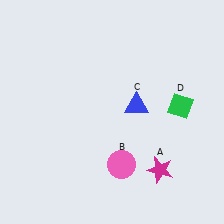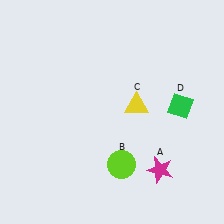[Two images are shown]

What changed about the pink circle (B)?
In Image 1, B is pink. In Image 2, it changed to lime.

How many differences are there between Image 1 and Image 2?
There are 2 differences between the two images.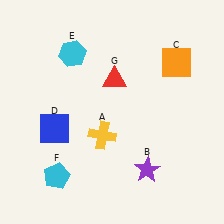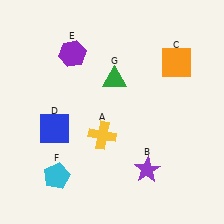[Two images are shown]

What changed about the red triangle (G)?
In Image 1, G is red. In Image 2, it changed to green.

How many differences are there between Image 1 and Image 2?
There are 2 differences between the two images.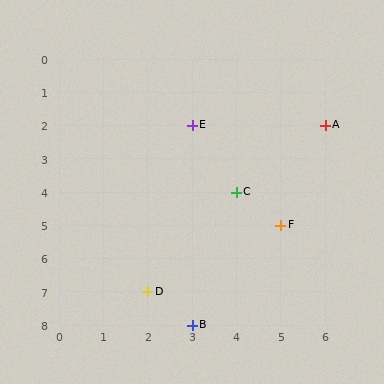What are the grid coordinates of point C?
Point C is at grid coordinates (4, 4).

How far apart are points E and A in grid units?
Points E and A are 3 columns apart.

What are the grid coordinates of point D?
Point D is at grid coordinates (2, 7).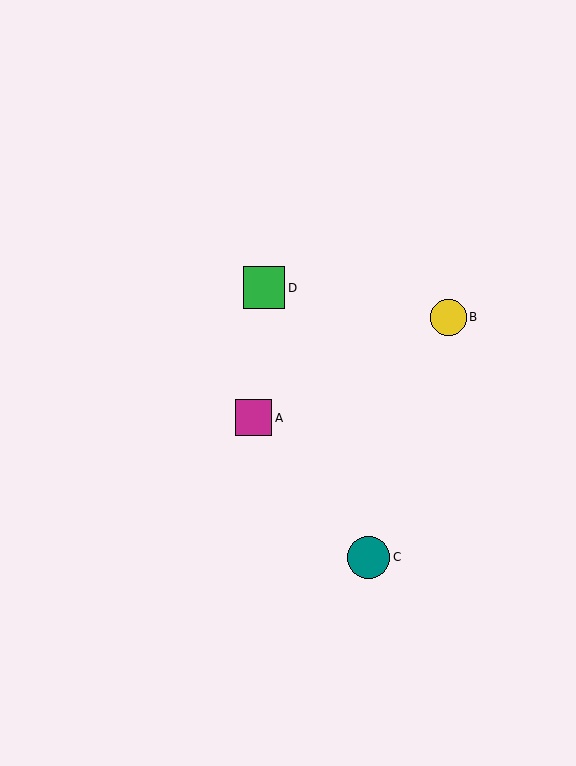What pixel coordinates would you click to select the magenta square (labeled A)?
Click at (254, 418) to select the magenta square A.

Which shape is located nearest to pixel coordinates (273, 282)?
The green square (labeled D) at (264, 288) is nearest to that location.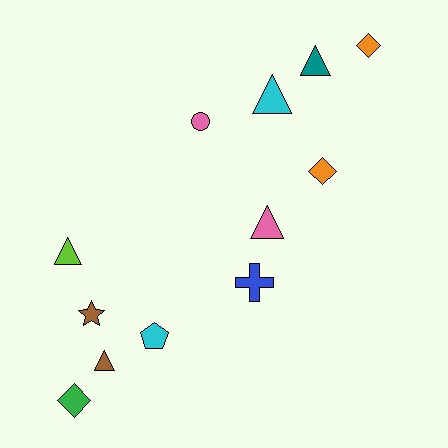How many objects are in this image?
There are 12 objects.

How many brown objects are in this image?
There are 2 brown objects.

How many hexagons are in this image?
There are no hexagons.